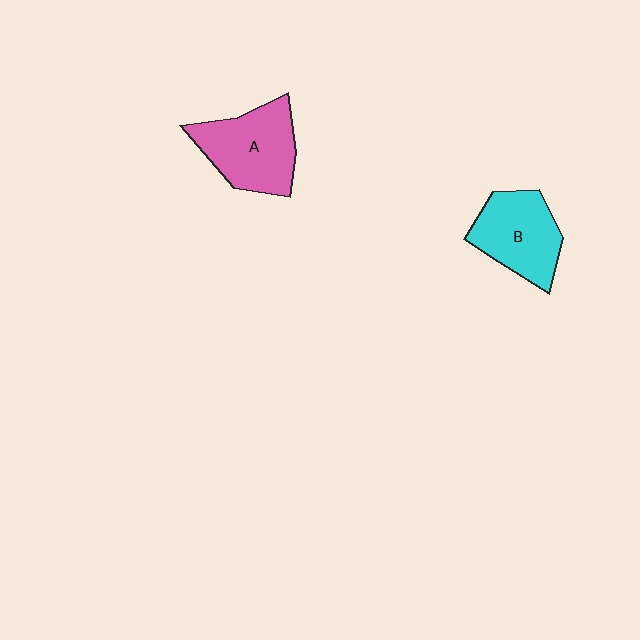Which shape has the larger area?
Shape A (pink).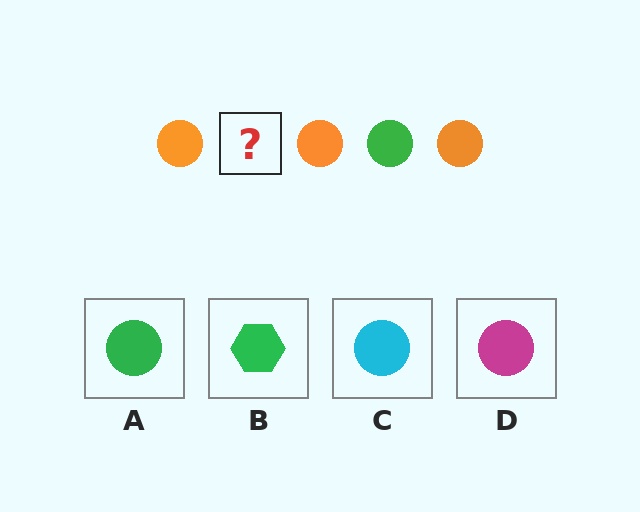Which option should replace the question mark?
Option A.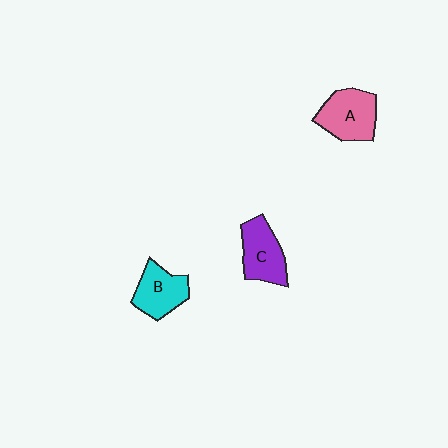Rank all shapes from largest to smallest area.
From largest to smallest: A (pink), C (purple), B (cyan).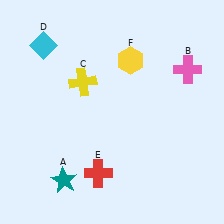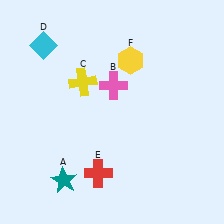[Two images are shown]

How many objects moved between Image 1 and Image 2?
1 object moved between the two images.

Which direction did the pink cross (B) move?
The pink cross (B) moved left.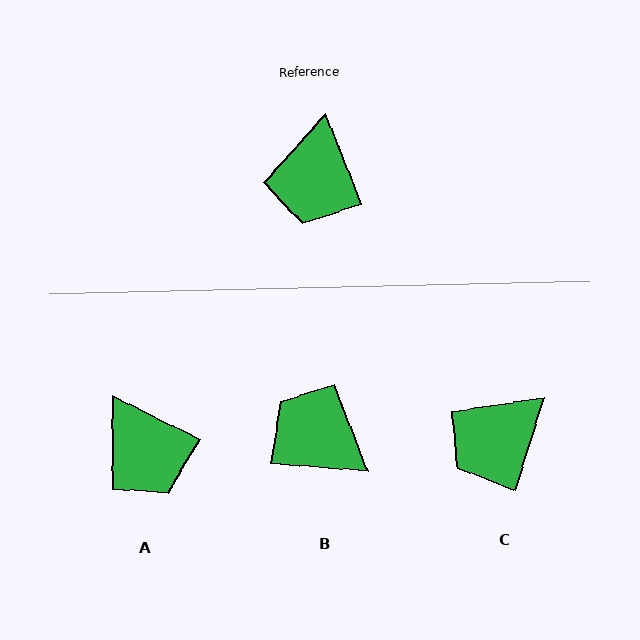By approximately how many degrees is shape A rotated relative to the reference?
Approximately 42 degrees counter-clockwise.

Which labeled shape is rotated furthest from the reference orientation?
B, about 116 degrees away.